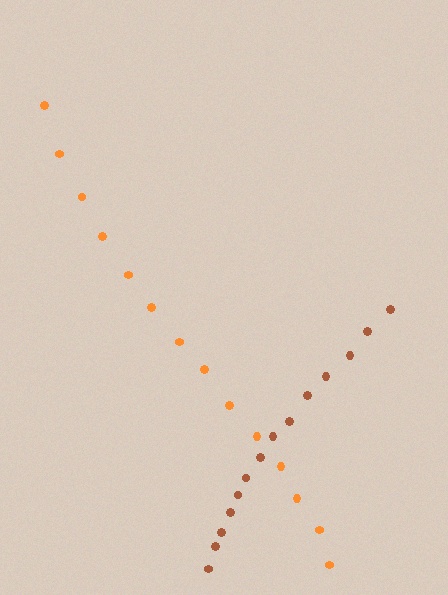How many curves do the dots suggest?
There are 2 distinct paths.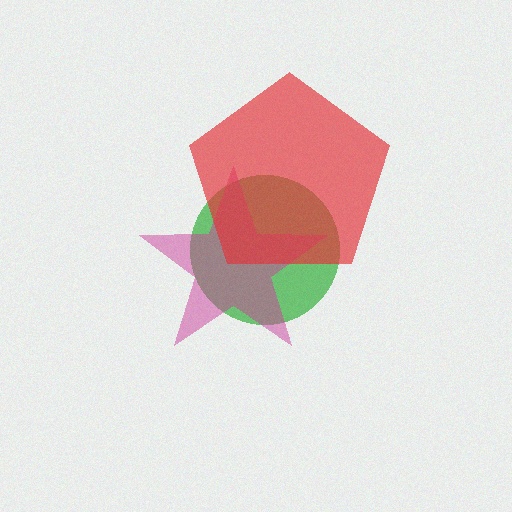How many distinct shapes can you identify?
There are 3 distinct shapes: a green circle, a magenta star, a red pentagon.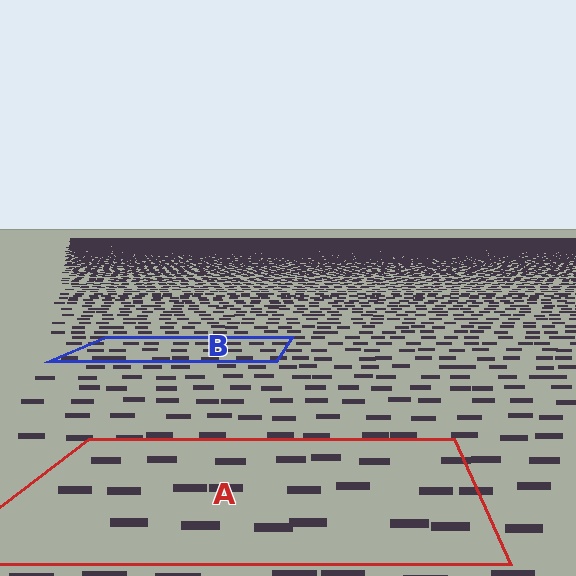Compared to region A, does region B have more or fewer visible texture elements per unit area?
Region B has more texture elements per unit area — they are packed more densely because it is farther away.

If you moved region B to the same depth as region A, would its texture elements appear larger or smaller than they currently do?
They would appear larger. At a closer depth, the same texture elements are projected at a bigger on-screen size.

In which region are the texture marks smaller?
The texture marks are smaller in region B, because it is farther away.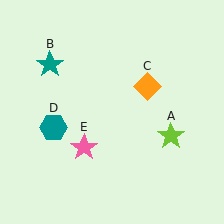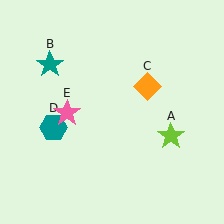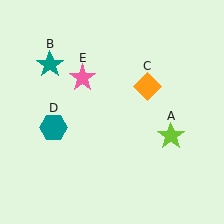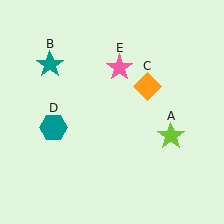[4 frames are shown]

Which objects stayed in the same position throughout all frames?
Lime star (object A) and teal star (object B) and orange diamond (object C) and teal hexagon (object D) remained stationary.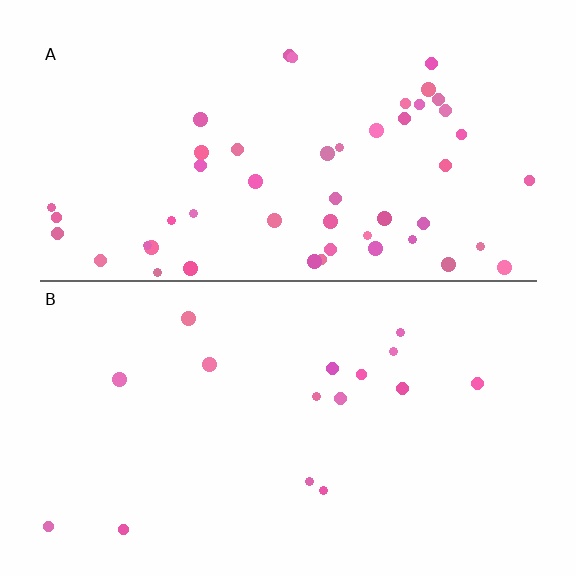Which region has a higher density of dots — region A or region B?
A (the top).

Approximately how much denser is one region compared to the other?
Approximately 3.1× — region A over region B.